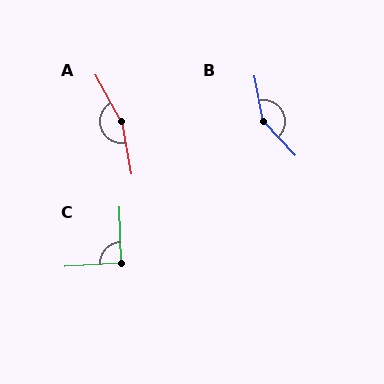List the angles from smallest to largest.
C (92°), B (147°), A (161°).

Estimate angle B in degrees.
Approximately 147 degrees.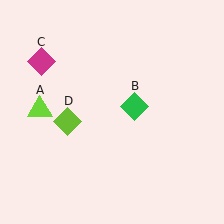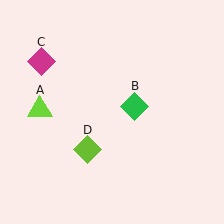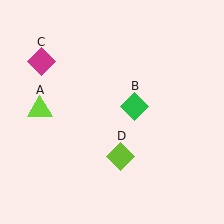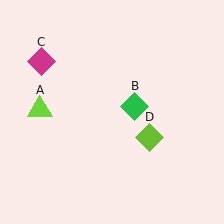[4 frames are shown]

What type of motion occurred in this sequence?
The lime diamond (object D) rotated counterclockwise around the center of the scene.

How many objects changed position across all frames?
1 object changed position: lime diamond (object D).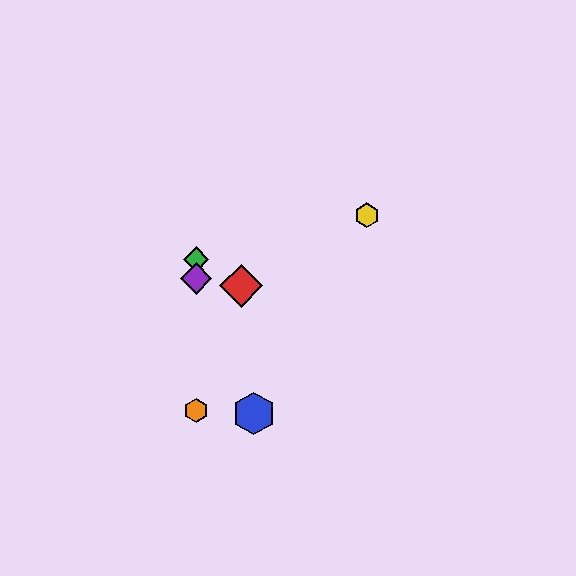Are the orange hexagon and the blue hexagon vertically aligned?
No, the orange hexagon is at x≈196 and the blue hexagon is at x≈254.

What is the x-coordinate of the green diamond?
The green diamond is at x≈196.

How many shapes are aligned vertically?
3 shapes (the green diamond, the purple diamond, the orange hexagon) are aligned vertically.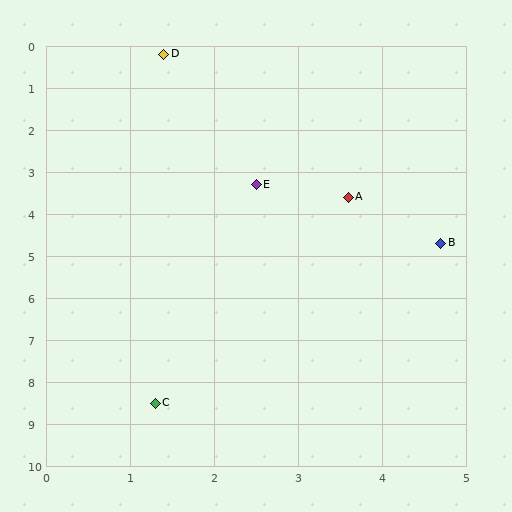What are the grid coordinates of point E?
Point E is at approximately (2.5, 3.3).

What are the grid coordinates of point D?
Point D is at approximately (1.4, 0.2).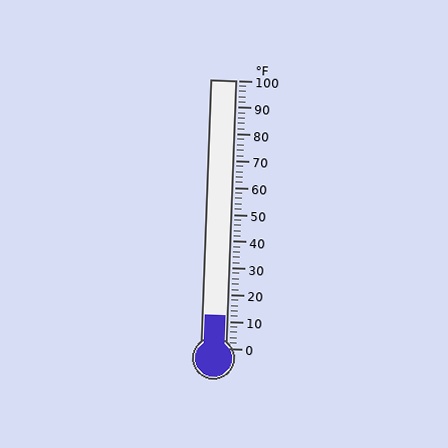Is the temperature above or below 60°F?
The temperature is below 60°F.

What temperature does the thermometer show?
The thermometer shows approximately 12°F.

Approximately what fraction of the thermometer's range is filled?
The thermometer is filled to approximately 10% of its range.